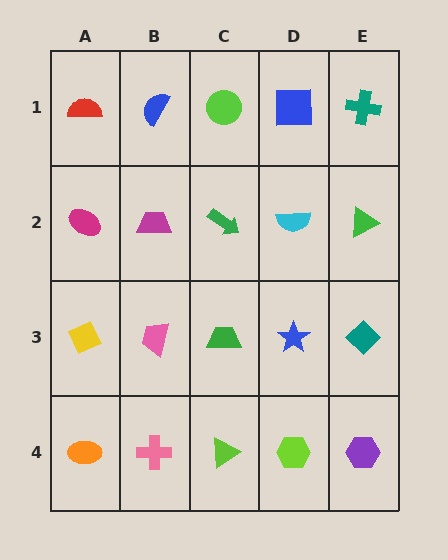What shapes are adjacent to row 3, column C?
A green arrow (row 2, column C), a lime triangle (row 4, column C), a pink trapezoid (row 3, column B), a blue star (row 3, column D).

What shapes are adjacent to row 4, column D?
A blue star (row 3, column D), a lime triangle (row 4, column C), a purple hexagon (row 4, column E).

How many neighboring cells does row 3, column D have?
4.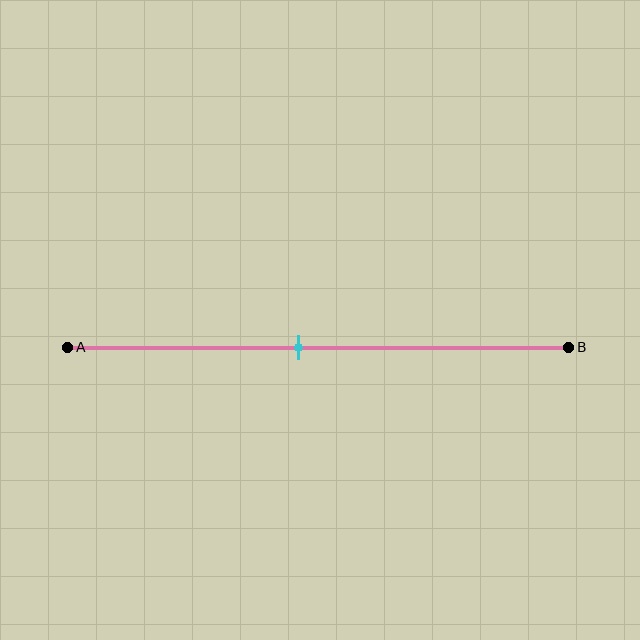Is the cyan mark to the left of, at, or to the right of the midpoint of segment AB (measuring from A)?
The cyan mark is to the left of the midpoint of segment AB.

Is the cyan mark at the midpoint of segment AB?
No, the mark is at about 45% from A, not at the 50% midpoint.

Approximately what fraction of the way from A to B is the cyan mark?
The cyan mark is approximately 45% of the way from A to B.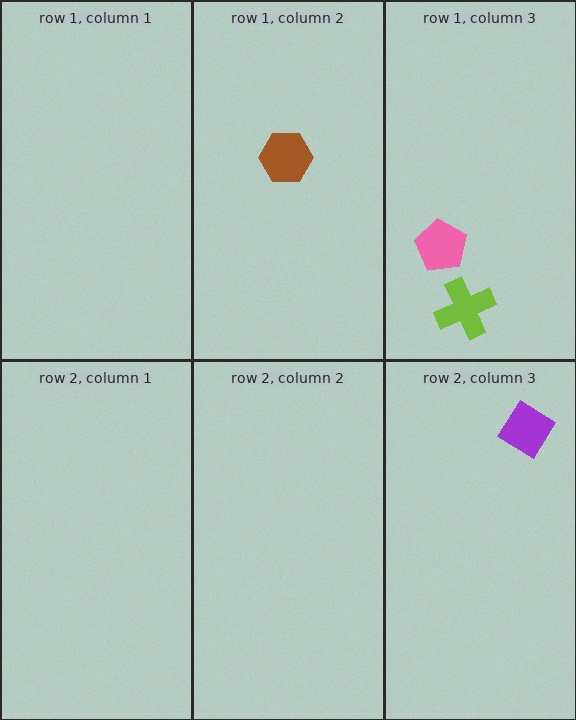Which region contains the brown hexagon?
The row 1, column 2 region.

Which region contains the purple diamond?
The row 2, column 3 region.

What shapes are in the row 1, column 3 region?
The pink pentagon, the lime cross.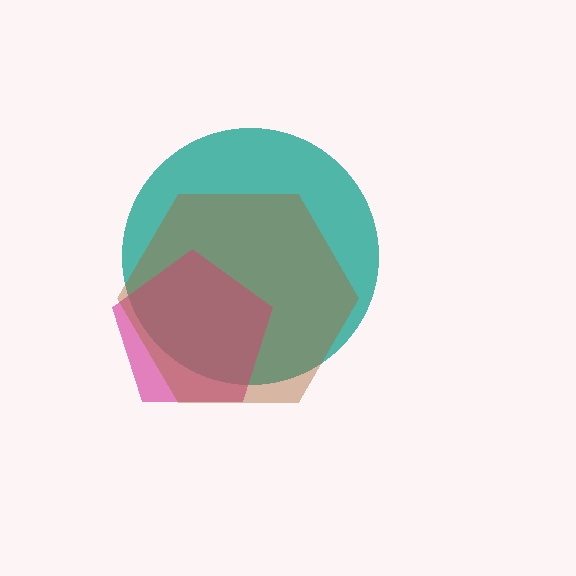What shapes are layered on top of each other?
The layered shapes are: a teal circle, a magenta pentagon, a brown hexagon.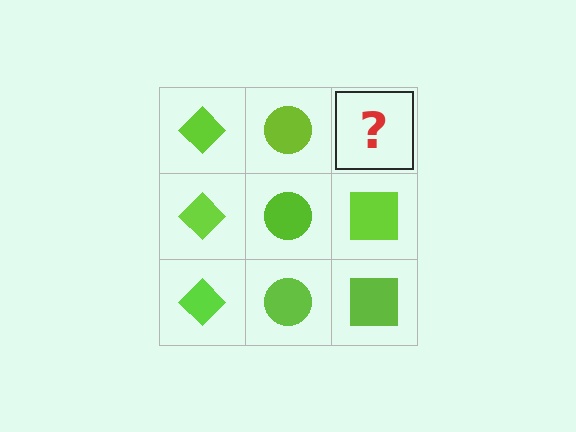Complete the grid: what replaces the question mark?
The question mark should be replaced with a lime square.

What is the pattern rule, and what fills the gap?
The rule is that each column has a consistent shape. The gap should be filled with a lime square.